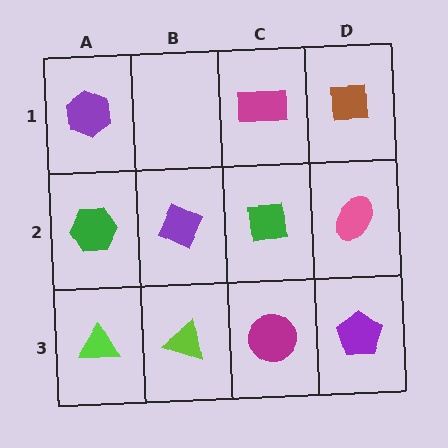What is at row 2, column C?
A green square.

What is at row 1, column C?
A magenta rectangle.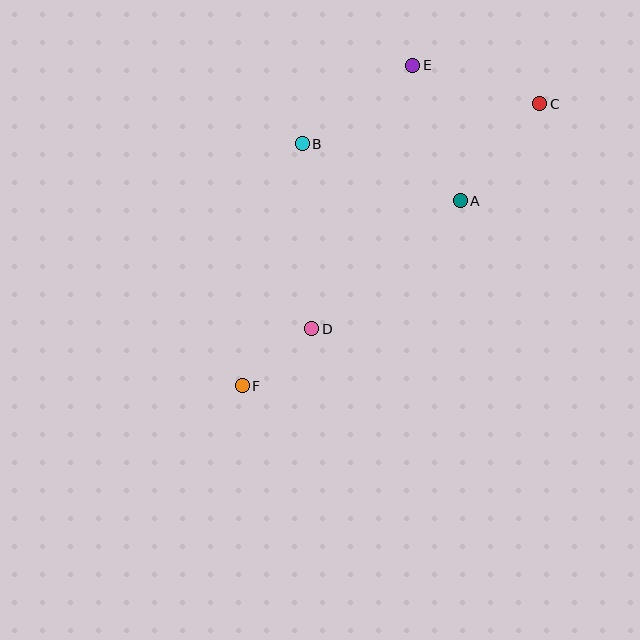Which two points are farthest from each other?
Points C and F are farthest from each other.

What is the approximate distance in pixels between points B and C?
The distance between B and C is approximately 241 pixels.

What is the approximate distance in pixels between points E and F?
The distance between E and F is approximately 363 pixels.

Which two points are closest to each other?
Points D and F are closest to each other.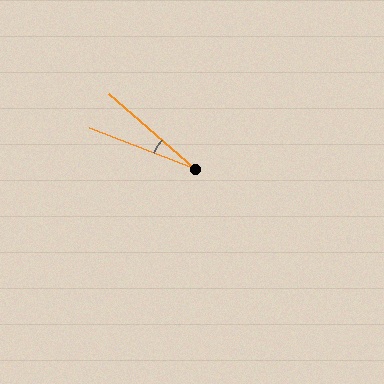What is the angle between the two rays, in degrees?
Approximately 20 degrees.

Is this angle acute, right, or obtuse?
It is acute.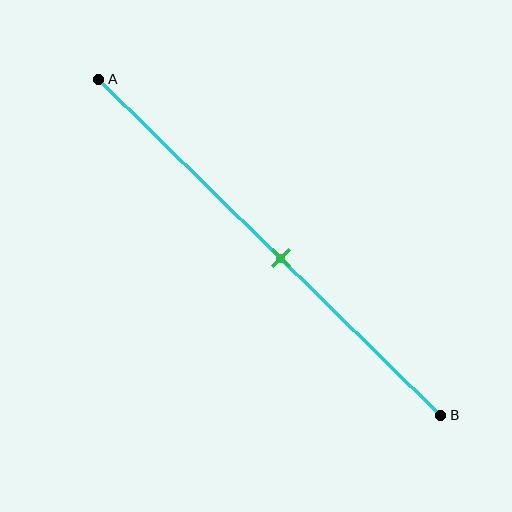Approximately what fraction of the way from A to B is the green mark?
The green mark is approximately 55% of the way from A to B.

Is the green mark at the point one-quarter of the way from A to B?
No, the mark is at about 55% from A, not at the 25% one-quarter point.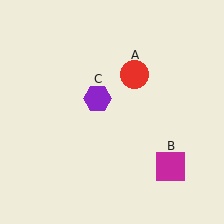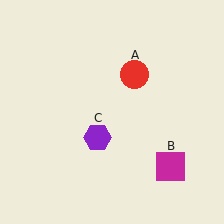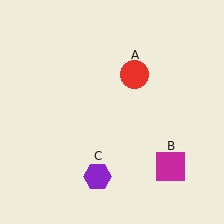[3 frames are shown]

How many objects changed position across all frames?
1 object changed position: purple hexagon (object C).